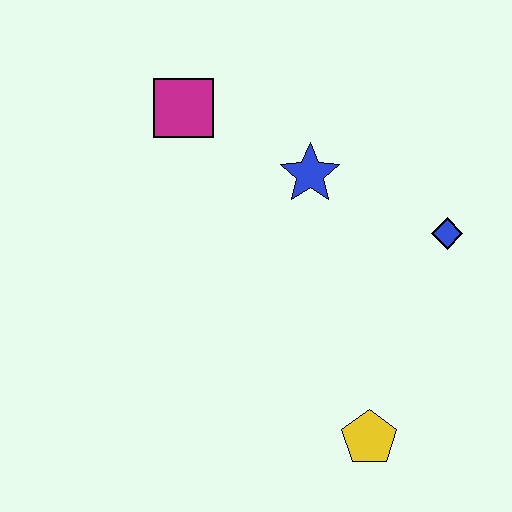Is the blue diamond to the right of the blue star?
Yes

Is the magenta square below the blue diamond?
No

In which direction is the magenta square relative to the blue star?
The magenta square is to the left of the blue star.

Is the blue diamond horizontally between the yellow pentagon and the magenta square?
No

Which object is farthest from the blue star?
The yellow pentagon is farthest from the blue star.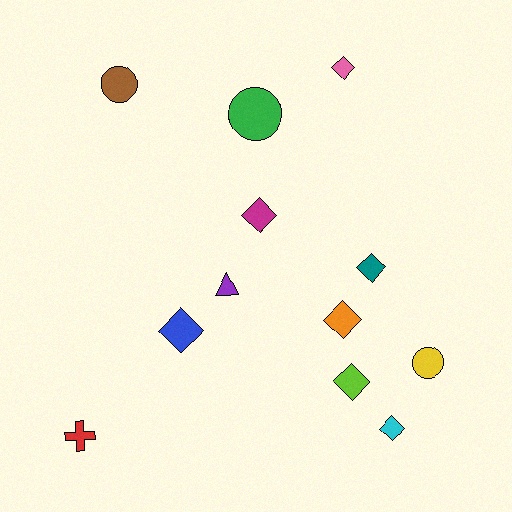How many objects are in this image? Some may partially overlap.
There are 12 objects.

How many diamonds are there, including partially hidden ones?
There are 7 diamonds.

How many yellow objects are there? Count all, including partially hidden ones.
There is 1 yellow object.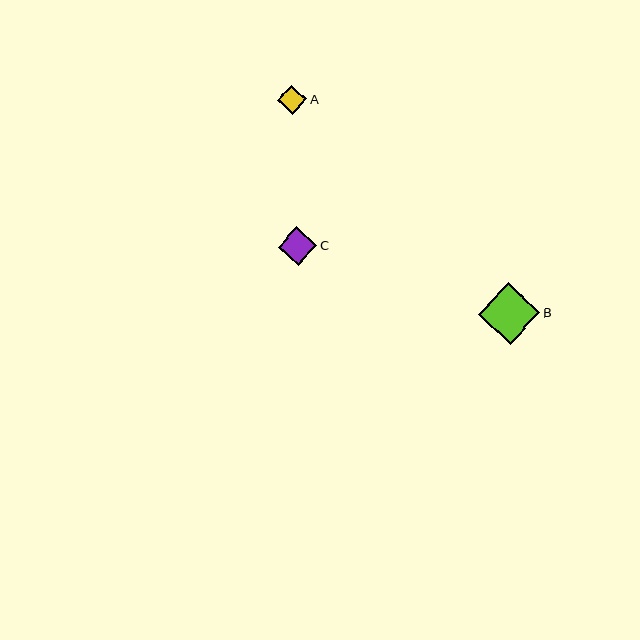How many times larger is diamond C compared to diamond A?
Diamond C is approximately 1.3 times the size of diamond A.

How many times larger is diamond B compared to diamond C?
Diamond B is approximately 1.6 times the size of diamond C.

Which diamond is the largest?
Diamond B is the largest with a size of approximately 62 pixels.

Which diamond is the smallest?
Diamond A is the smallest with a size of approximately 29 pixels.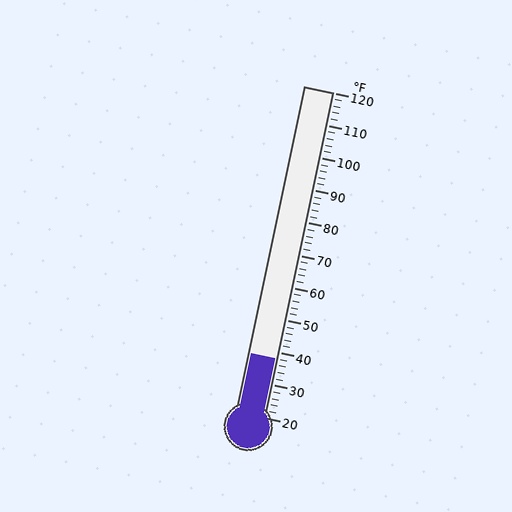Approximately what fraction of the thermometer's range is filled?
The thermometer is filled to approximately 20% of its range.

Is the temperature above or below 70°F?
The temperature is below 70°F.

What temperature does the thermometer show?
The thermometer shows approximately 38°F.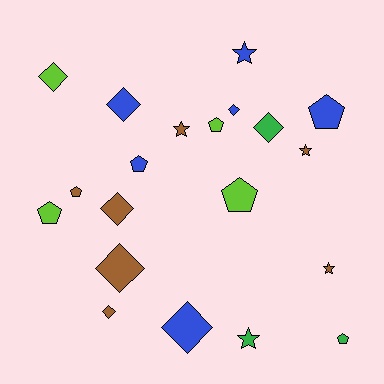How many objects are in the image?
There are 20 objects.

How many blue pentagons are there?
There are 2 blue pentagons.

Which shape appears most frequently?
Diamond, with 8 objects.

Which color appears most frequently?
Brown, with 7 objects.